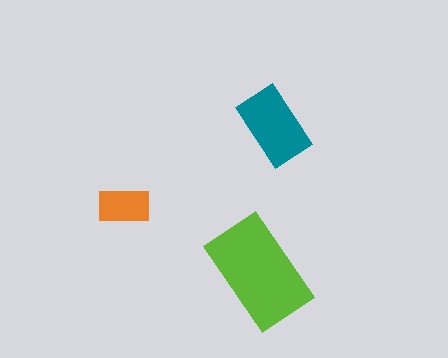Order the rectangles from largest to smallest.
the lime one, the teal one, the orange one.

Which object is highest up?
The teal rectangle is topmost.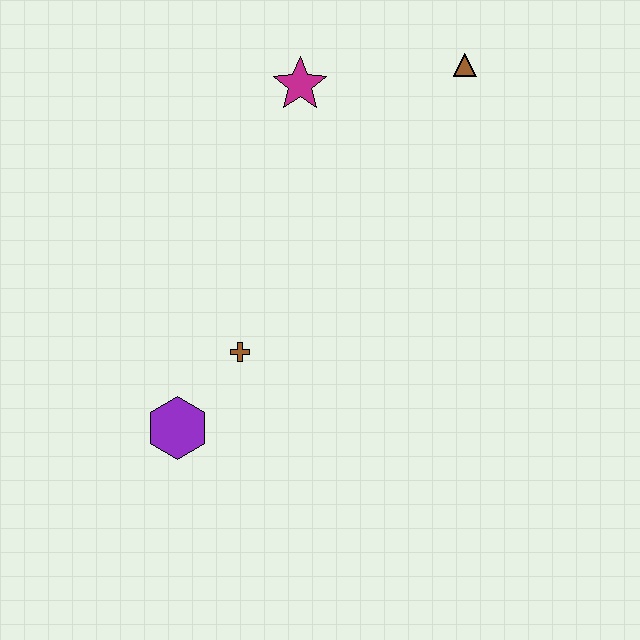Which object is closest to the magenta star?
The brown triangle is closest to the magenta star.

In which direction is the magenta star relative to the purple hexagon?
The magenta star is above the purple hexagon.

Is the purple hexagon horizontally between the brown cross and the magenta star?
No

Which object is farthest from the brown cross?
The brown triangle is farthest from the brown cross.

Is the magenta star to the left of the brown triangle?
Yes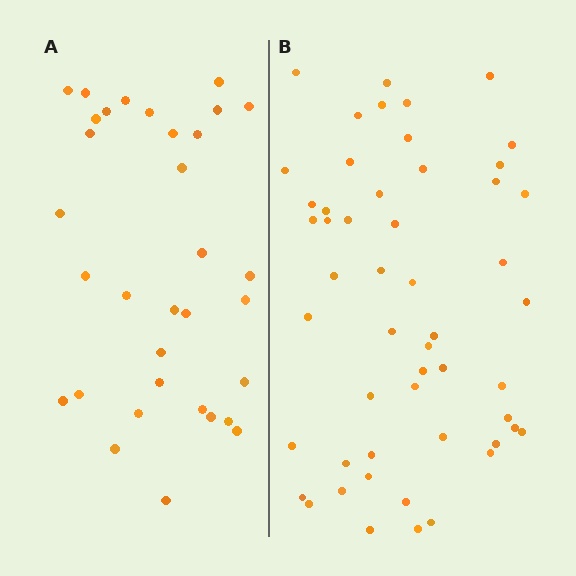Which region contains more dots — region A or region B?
Region B (the right region) has more dots.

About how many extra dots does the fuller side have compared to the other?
Region B has approximately 20 more dots than region A.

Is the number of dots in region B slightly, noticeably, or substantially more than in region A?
Region B has substantially more. The ratio is roughly 1.6 to 1.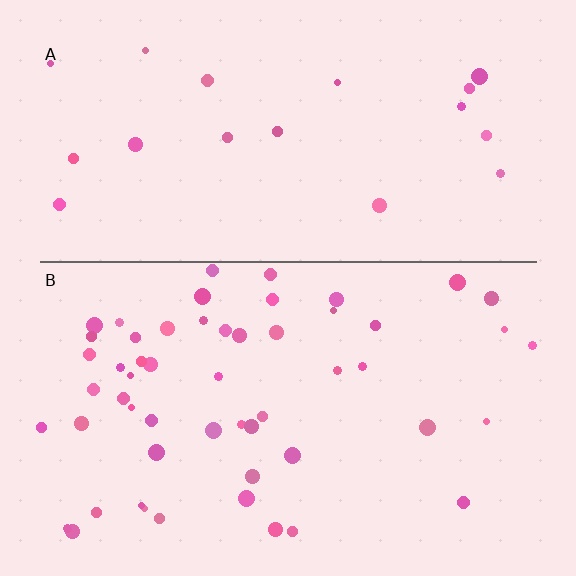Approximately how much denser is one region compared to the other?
Approximately 2.8× — region B over region A.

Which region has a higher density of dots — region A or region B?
B (the bottom).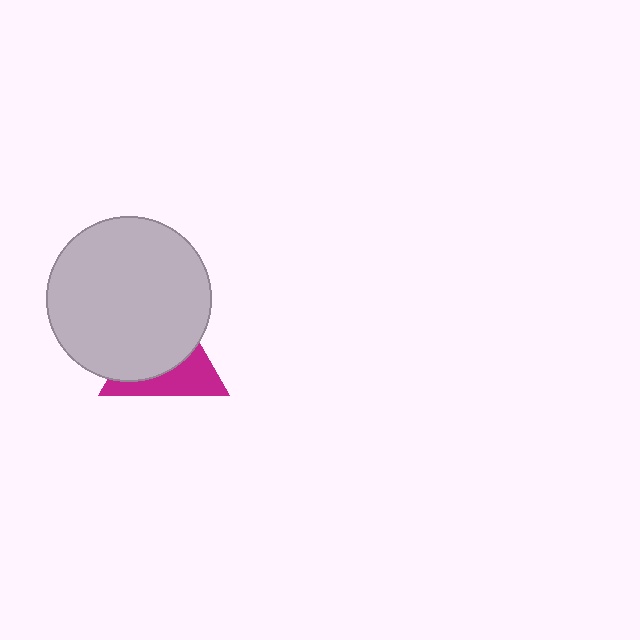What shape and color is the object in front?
The object in front is a light gray circle.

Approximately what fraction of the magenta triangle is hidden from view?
Roughly 61% of the magenta triangle is hidden behind the light gray circle.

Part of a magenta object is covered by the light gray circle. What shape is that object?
It is a triangle.